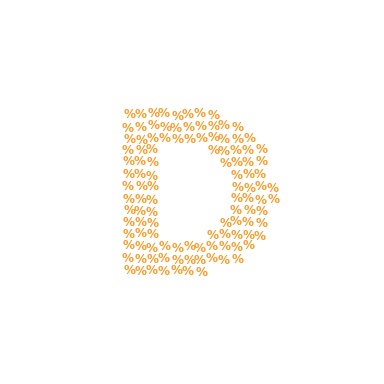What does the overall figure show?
The overall figure shows the letter D.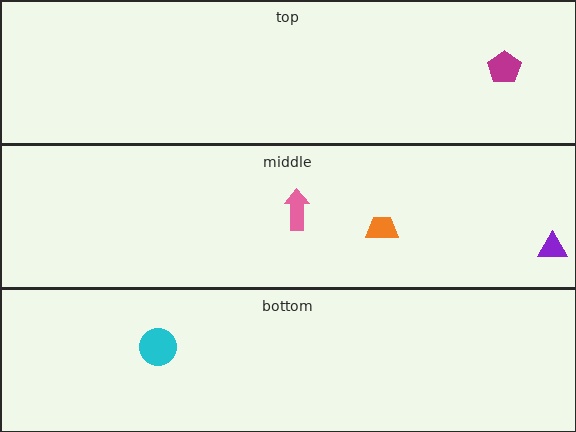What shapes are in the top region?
The magenta pentagon.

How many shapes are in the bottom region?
1.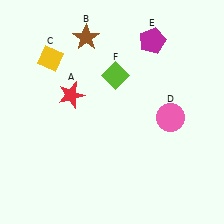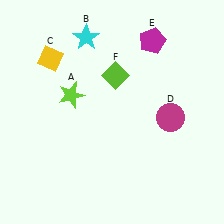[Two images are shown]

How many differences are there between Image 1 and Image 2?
There are 3 differences between the two images.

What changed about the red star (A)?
In Image 1, A is red. In Image 2, it changed to lime.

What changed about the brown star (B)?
In Image 1, B is brown. In Image 2, it changed to cyan.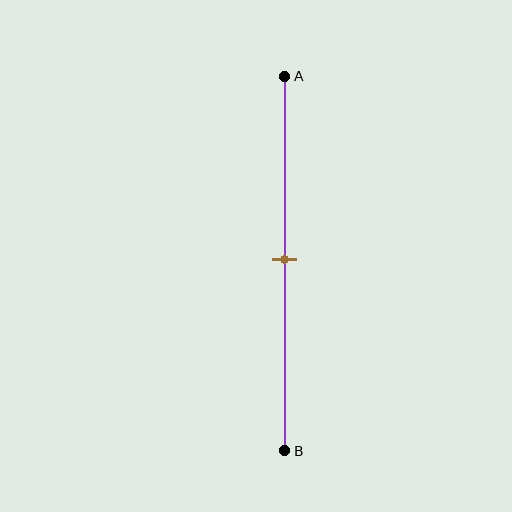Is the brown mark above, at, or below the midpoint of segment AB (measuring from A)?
The brown mark is approximately at the midpoint of segment AB.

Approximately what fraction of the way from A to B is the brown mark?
The brown mark is approximately 50% of the way from A to B.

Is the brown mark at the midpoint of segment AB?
Yes, the mark is approximately at the midpoint.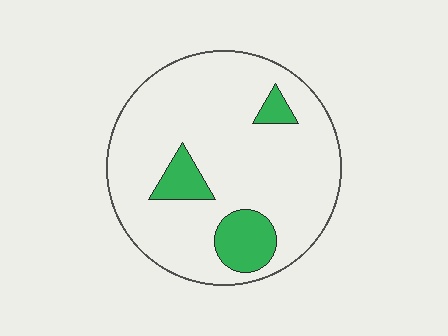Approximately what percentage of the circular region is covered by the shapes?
Approximately 15%.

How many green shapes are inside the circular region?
3.